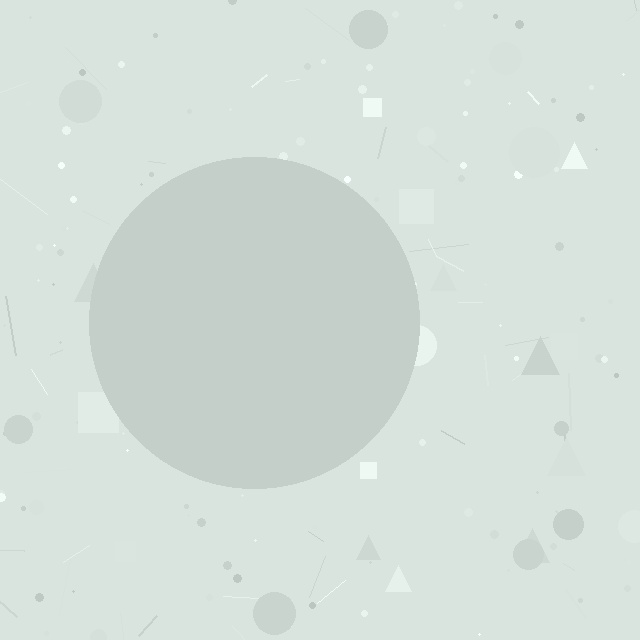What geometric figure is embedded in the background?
A circle is embedded in the background.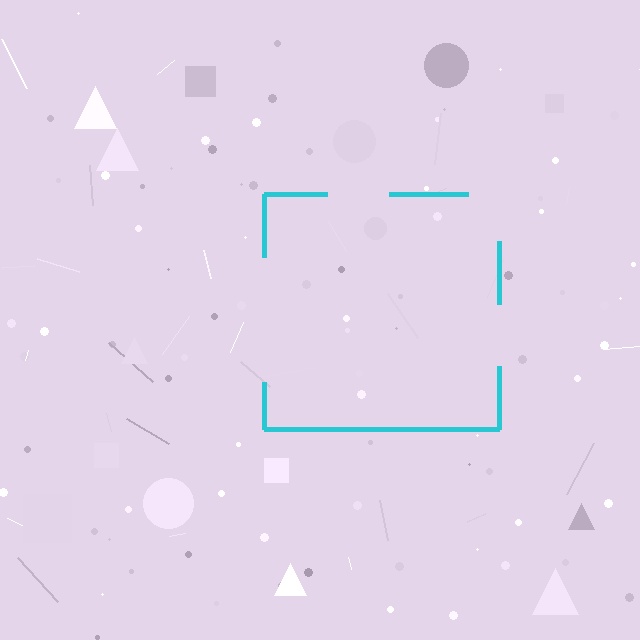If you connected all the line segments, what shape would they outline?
They would outline a square.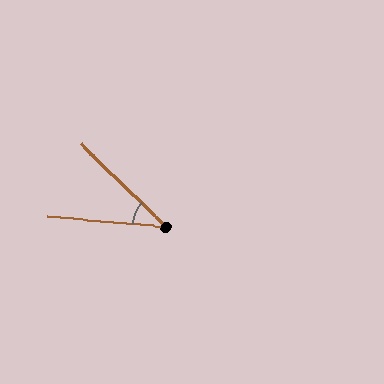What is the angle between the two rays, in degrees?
Approximately 39 degrees.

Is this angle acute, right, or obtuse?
It is acute.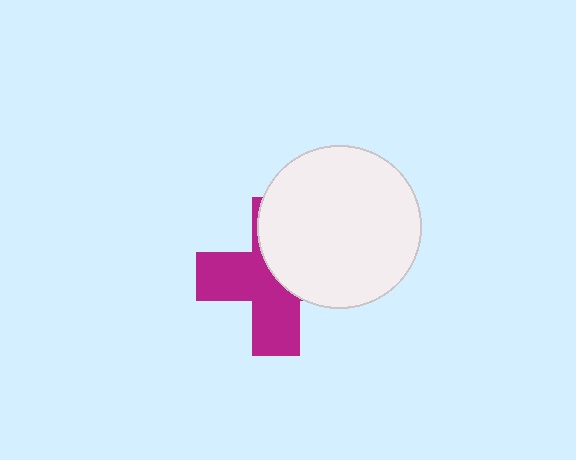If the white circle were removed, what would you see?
You would see the complete magenta cross.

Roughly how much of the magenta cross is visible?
About half of it is visible (roughly 53%).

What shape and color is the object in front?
The object in front is a white circle.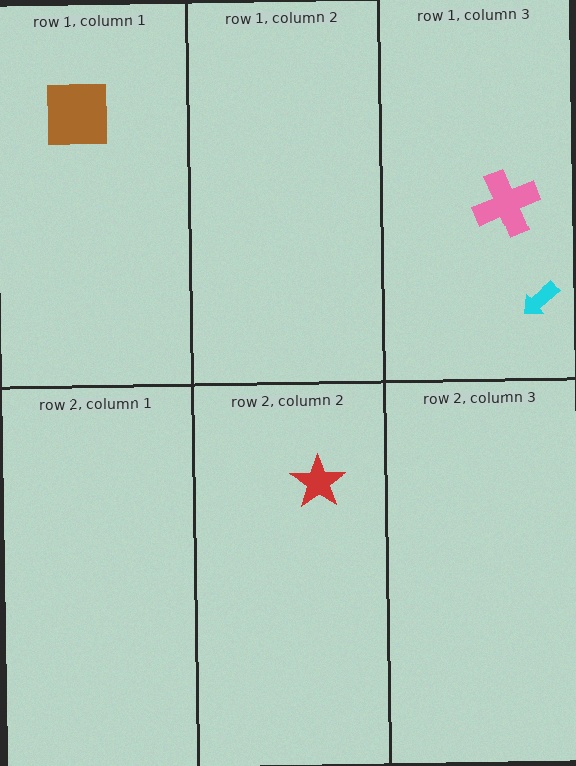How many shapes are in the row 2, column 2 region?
1.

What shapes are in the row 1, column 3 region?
The cyan arrow, the pink cross.